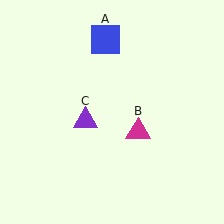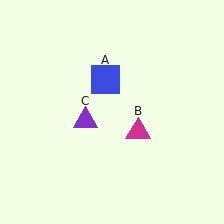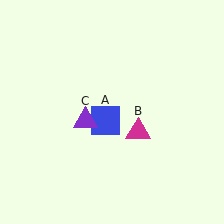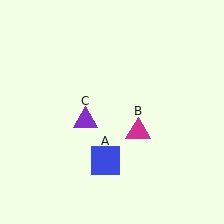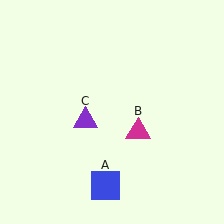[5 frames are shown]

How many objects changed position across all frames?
1 object changed position: blue square (object A).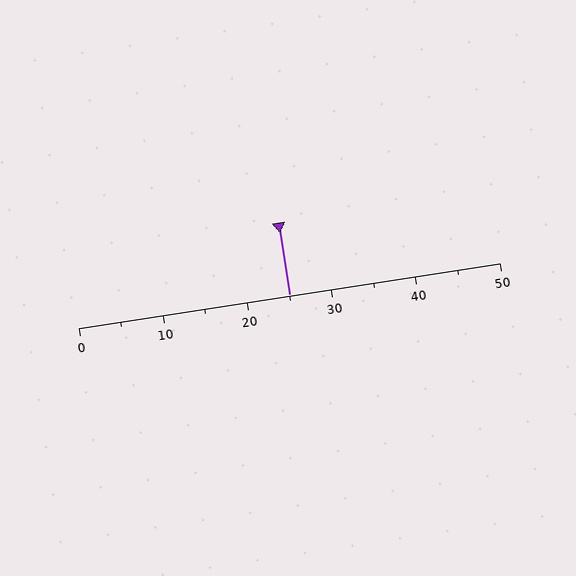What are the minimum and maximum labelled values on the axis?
The axis runs from 0 to 50.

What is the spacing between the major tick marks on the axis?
The major ticks are spaced 10 apart.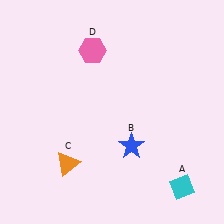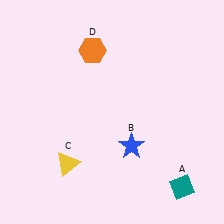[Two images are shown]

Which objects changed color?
A changed from cyan to teal. C changed from orange to yellow. D changed from pink to orange.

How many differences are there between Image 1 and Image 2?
There are 3 differences between the two images.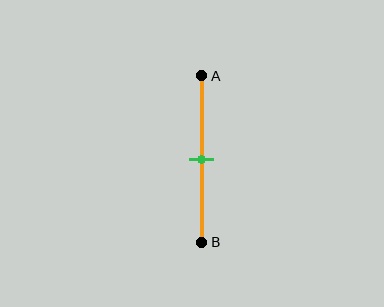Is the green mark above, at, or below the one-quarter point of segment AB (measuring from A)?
The green mark is below the one-quarter point of segment AB.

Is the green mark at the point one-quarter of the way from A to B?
No, the mark is at about 50% from A, not at the 25% one-quarter point.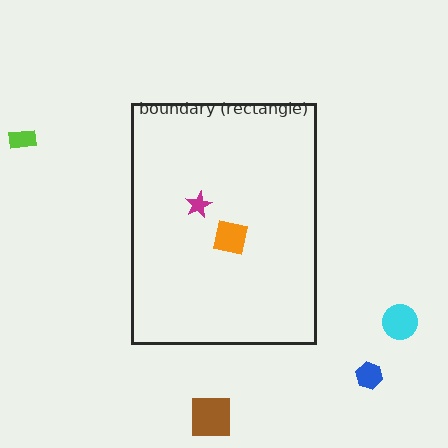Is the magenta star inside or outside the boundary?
Inside.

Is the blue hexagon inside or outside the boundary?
Outside.